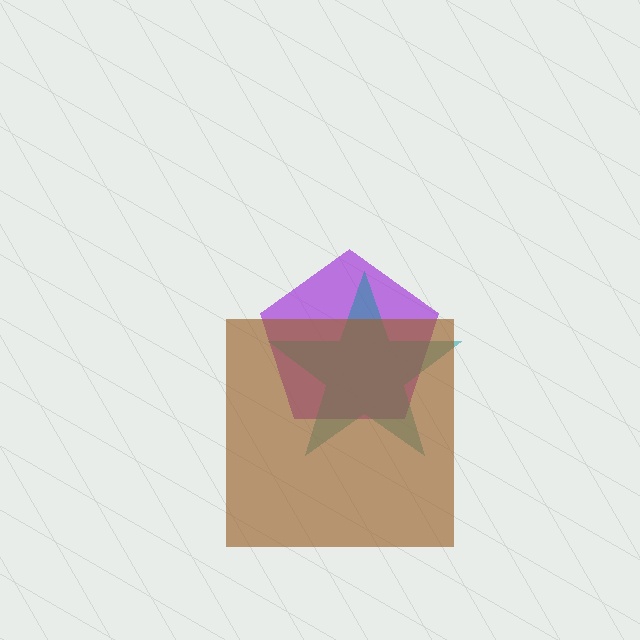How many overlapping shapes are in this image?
There are 3 overlapping shapes in the image.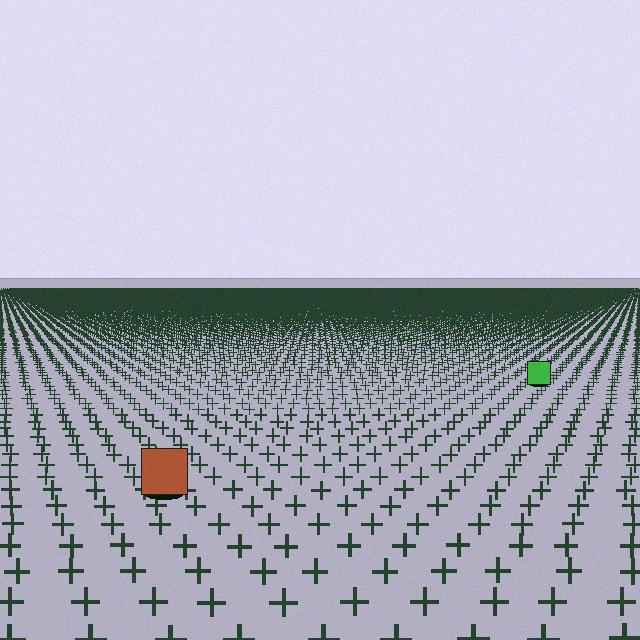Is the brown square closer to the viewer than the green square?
Yes. The brown square is closer — you can tell from the texture gradient: the ground texture is coarser near it.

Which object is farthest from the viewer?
The green square is farthest from the viewer. It appears smaller and the ground texture around it is denser.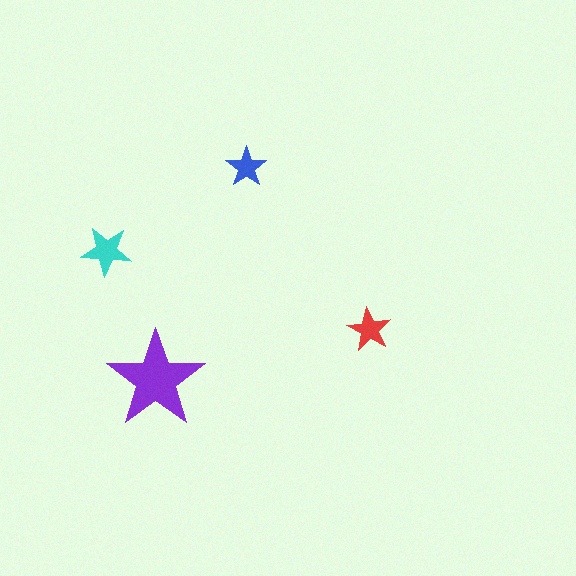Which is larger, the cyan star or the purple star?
The purple one.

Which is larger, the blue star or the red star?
The red one.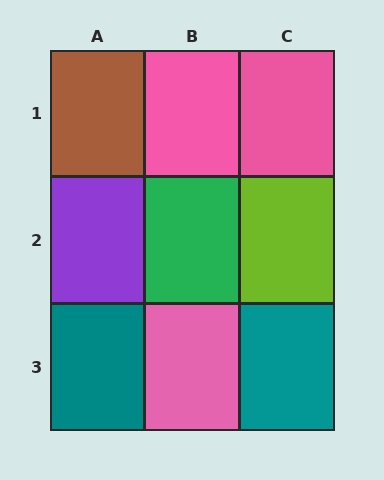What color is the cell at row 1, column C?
Pink.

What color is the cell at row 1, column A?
Brown.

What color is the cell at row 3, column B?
Pink.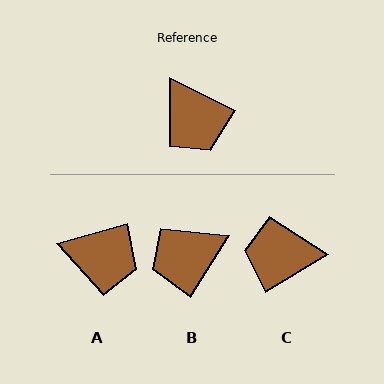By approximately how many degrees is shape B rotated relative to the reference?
Approximately 96 degrees clockwise.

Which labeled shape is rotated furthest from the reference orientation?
C, about 122 degrees away.